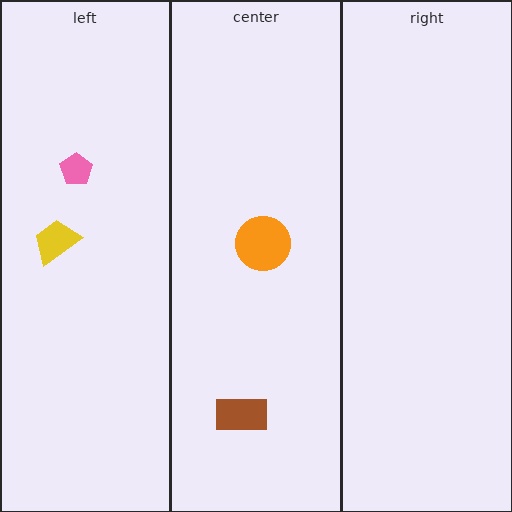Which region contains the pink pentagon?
The left region.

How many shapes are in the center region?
2.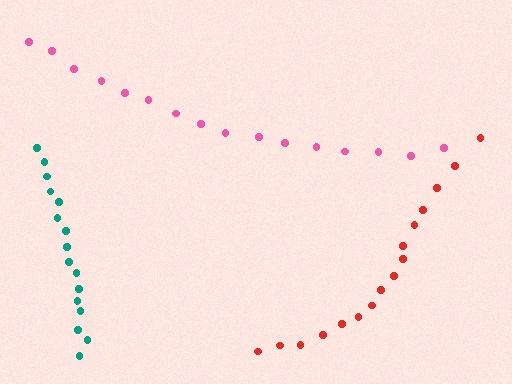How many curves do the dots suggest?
There are 3 distinct paths.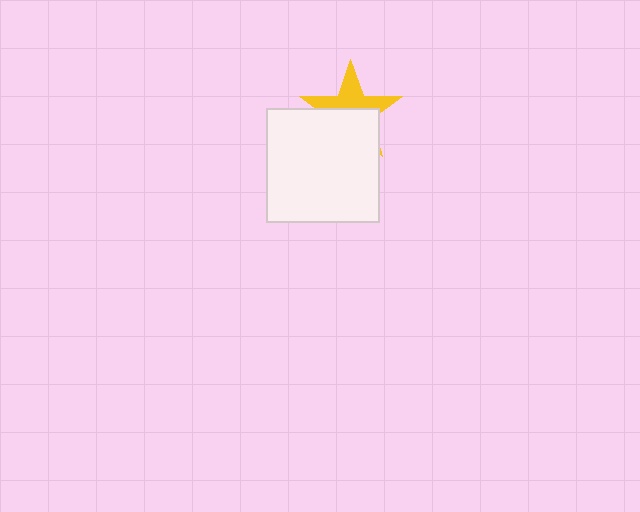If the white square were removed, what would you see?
You would see the complete yellow star.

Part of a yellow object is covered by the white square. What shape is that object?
It is a star.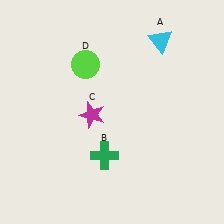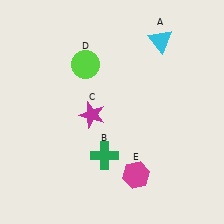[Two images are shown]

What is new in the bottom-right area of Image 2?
A magenta hexagon (E) was added in the bottom-right area of Image 2.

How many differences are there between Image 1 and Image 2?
There is 1 difference between the two images.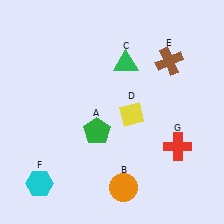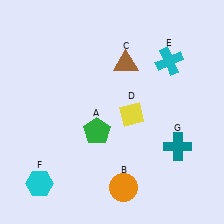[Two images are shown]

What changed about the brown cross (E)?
In Image 1, E is brown. In Image 2, it changed to cyan.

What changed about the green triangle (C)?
In Image 1, C is green. In Image 2, it changed to brown.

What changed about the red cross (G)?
In Image 1, G is red. In Image 2, it changed to teal.